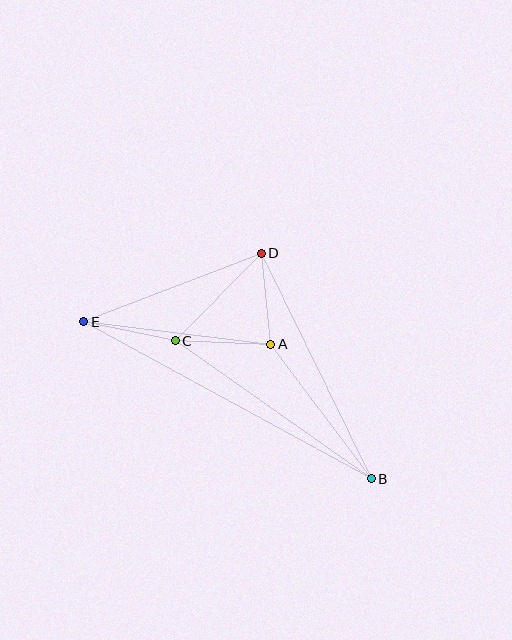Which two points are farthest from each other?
Points B and E are farthest from each other.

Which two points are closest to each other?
Points A and D are closest to each other.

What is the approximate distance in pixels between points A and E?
The distance between A and E is approximately 188 pixels.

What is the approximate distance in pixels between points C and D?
The distance between C and D is approximately 123 pixels.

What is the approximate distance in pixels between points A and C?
The distance between A and C is approximately 96 pixels.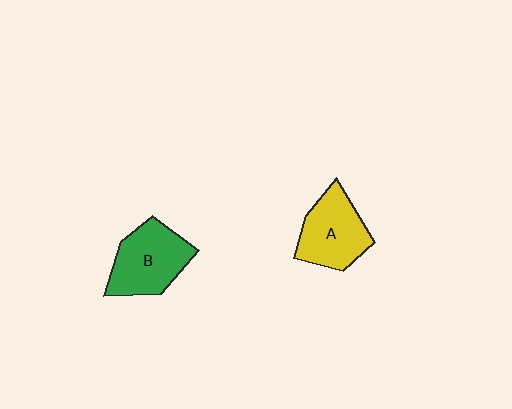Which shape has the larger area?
Shape B (green).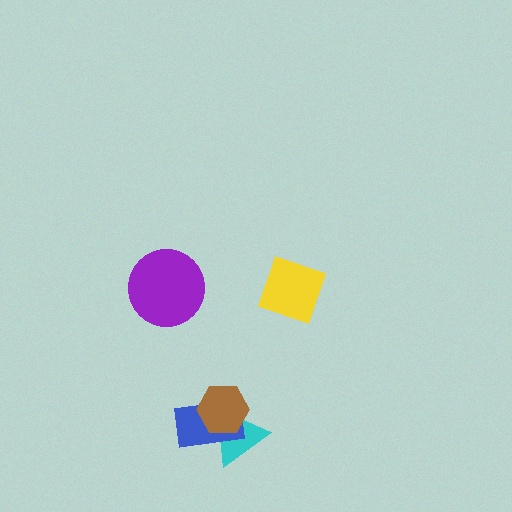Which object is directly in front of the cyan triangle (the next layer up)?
The blue rectangle is directly in front of the cyan triangle.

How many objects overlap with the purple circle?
0 objects overlap with the purple circle.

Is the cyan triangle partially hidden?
Yes, it is partially covered by another shape.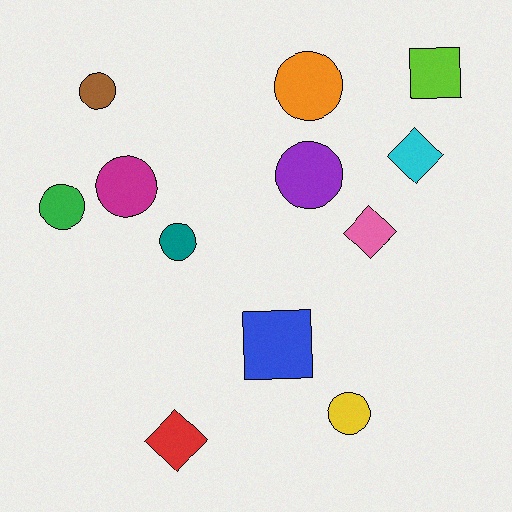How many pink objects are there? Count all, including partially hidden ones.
There is 1 pink object.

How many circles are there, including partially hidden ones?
There are 7 circles.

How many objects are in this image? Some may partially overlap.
There are 12 objects.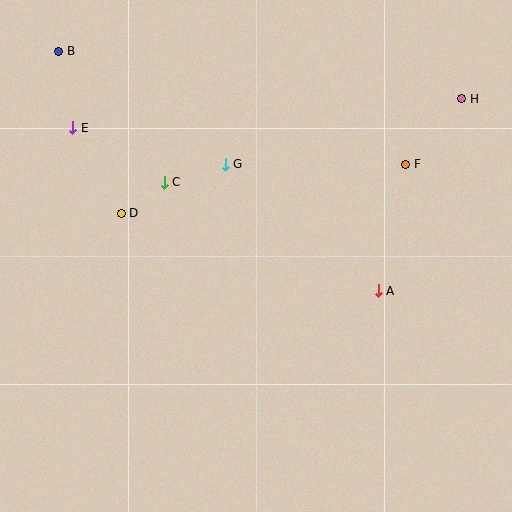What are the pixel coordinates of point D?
Point D is at (121, 213).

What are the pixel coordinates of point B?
Point B is at (59, 51).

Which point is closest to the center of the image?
Point G at (225, 164) is closest to the center.